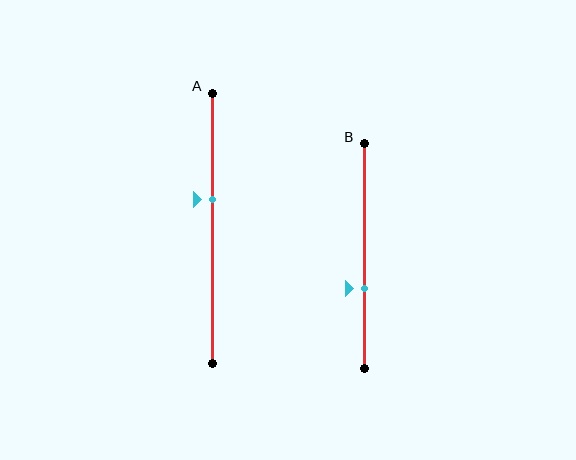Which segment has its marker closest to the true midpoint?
Segment A has its marker closest to the true midpoint.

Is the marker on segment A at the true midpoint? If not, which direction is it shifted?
No, the marker on segment A is shifted upward by about 11% of the segment length.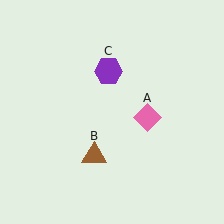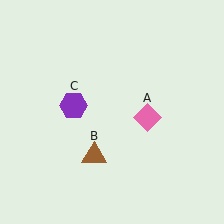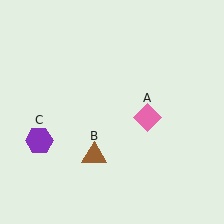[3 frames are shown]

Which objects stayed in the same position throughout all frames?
Pink diamond (object A) and brown triangle (object B) remained stationary.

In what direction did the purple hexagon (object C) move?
The purple hexagon (object C) moved down and to the left.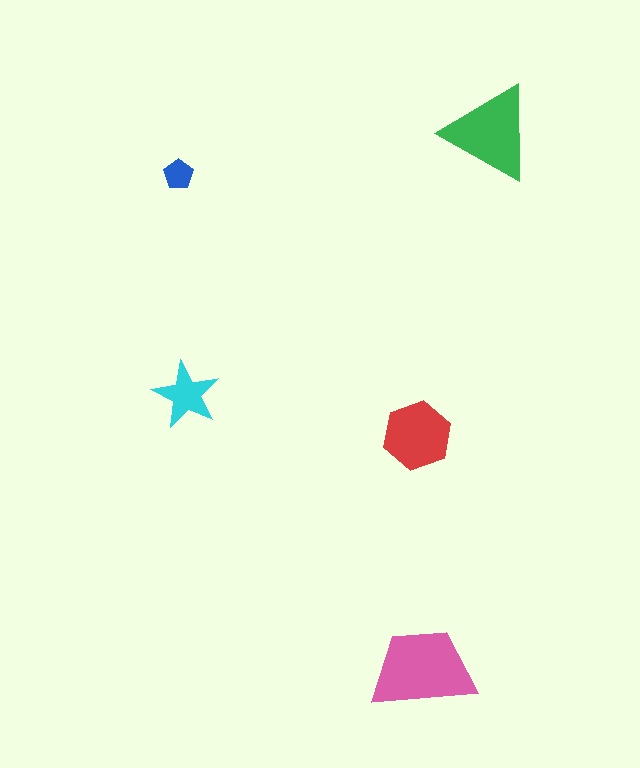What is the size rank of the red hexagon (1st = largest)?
3rd.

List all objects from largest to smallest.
The pink trapezoid, the green triangle, the red hexagon, the cyan star, the blue pentagon.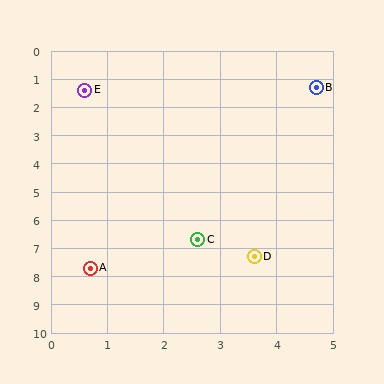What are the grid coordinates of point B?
Point B is at approximately (4.7, 1.3).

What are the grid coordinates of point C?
Point C is at approximately (2.6, 6.7).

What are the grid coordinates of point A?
Point A is at approximately (0.7, 7.7).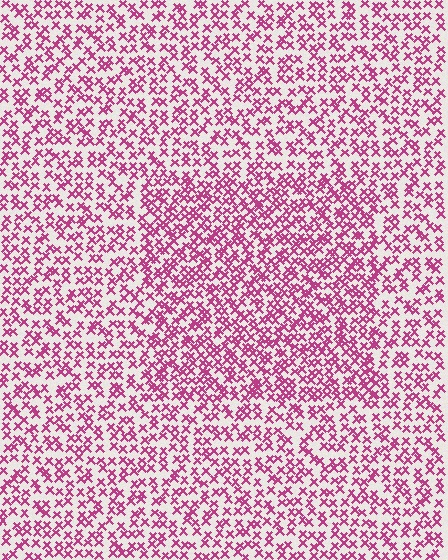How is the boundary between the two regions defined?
The boundary is defined by a change in element density (approximately 1.5x ratio). All elements are the same color, size, and shape.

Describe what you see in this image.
The image contains small magenta elements arranged at two different densities. A rectangle-shaped region is visible where the elements are more densely packed than the surrounding area.